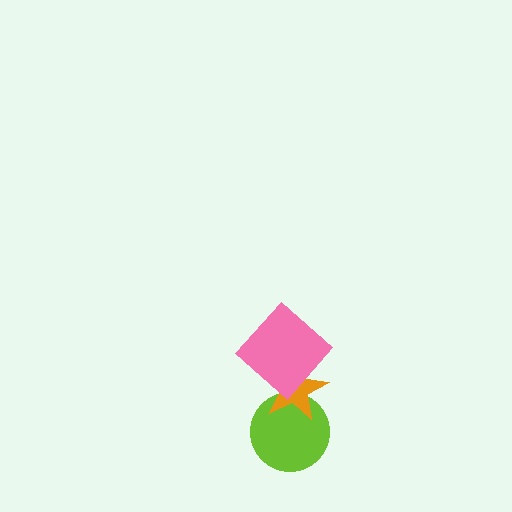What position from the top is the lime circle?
The lime circle is 3rd from the top.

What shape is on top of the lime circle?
The orange star is on top of the lime circle.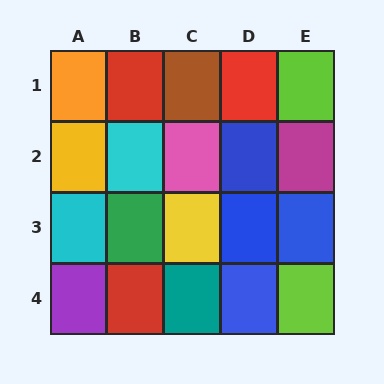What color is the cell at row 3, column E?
Blue.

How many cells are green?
1 cell is green.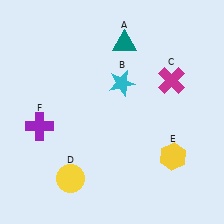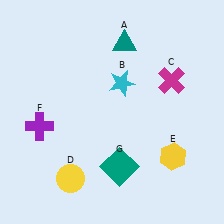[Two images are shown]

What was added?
A teal square (G) was added in Image 2.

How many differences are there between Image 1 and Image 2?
There is 1 difference between the two images.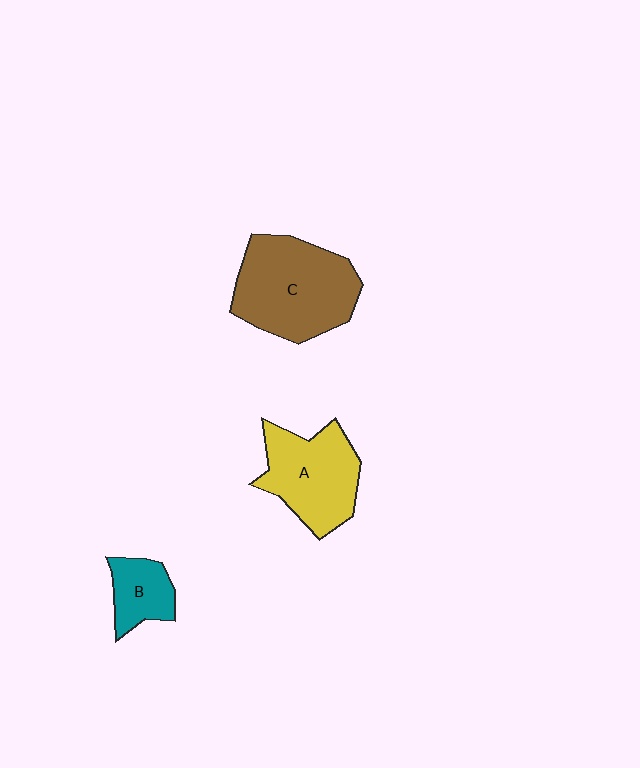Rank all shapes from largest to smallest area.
From largest to smallest: C (brown), A (yellow), B (teal).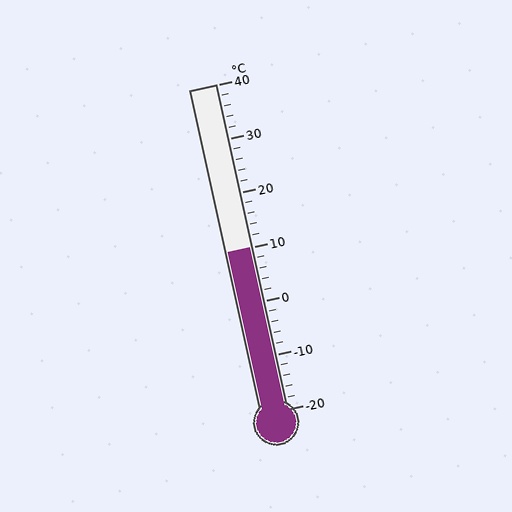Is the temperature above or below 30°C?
The temperature is below 30°C.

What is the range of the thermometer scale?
The thermometer scale ranges from -20°C to 40°C.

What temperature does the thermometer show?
The thermometer shows approximately 10°C.